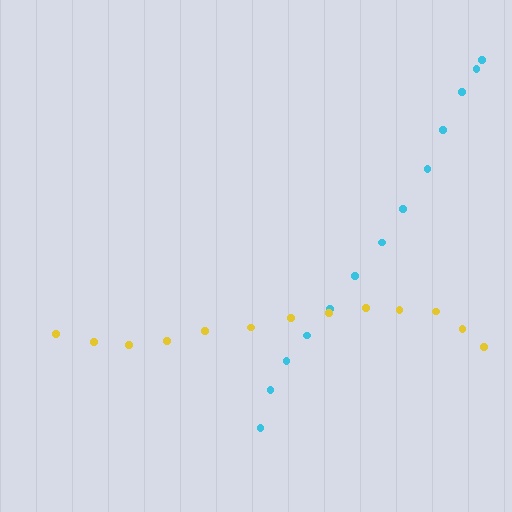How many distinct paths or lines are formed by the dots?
There are 2 distinct paths.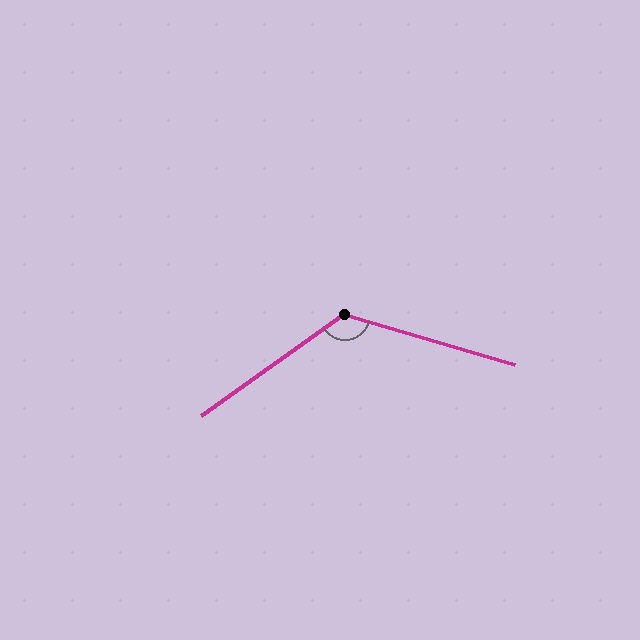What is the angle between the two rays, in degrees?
Approximately 128 degrees.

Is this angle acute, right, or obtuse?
It is obtuse.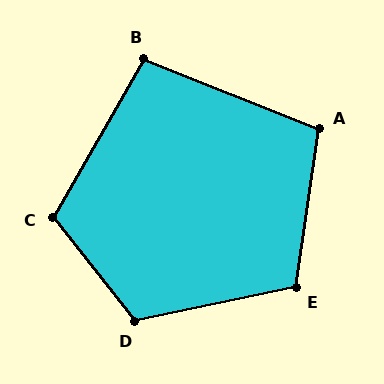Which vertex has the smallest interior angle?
B, at approximately 98 degrees.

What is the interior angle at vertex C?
Approximately 112 degrees (obtuse).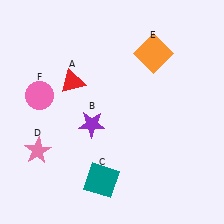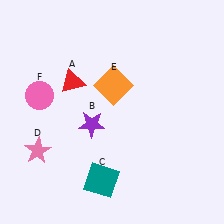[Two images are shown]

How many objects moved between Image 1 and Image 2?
1 object moved between the two images.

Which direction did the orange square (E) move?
The orange square (E) moved left.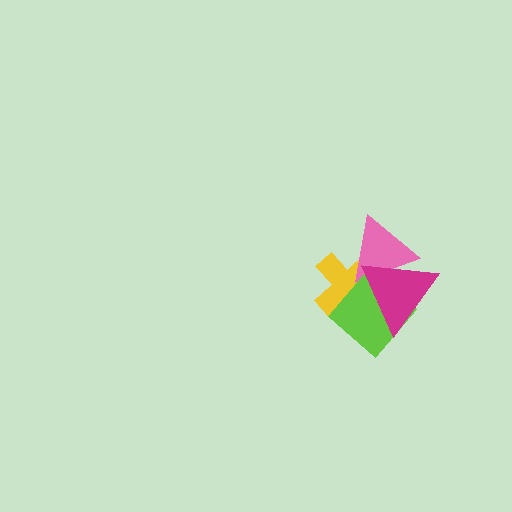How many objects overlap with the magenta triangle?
3 objects overlap with the magenta triangle.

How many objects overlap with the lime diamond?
3 objects overlap with the lime diamond.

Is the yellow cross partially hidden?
Yes, it is partially covered by another shape.